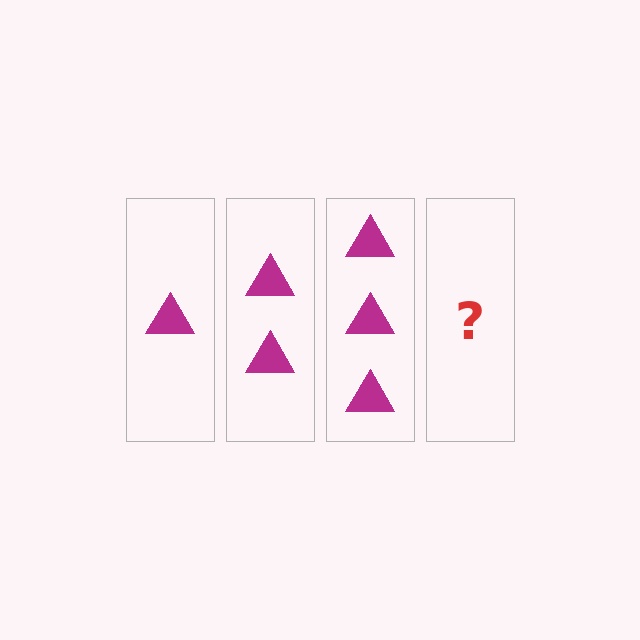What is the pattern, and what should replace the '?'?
The pattern is that each step adds one more triangle. The '?' should be 4 triangles.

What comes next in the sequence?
The next element should be 4 triangles.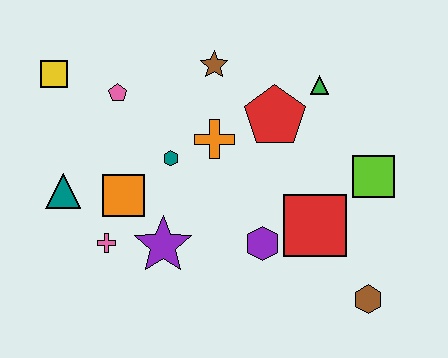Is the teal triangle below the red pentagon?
Yes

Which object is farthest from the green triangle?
The teal triangle is farthest from the green triangle.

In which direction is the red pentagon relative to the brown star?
The red pentagon is to the right of the brown star.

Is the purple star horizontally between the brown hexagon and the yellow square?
Yes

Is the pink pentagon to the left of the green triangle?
Yes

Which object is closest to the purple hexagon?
The red square is closest to the purple hexagon.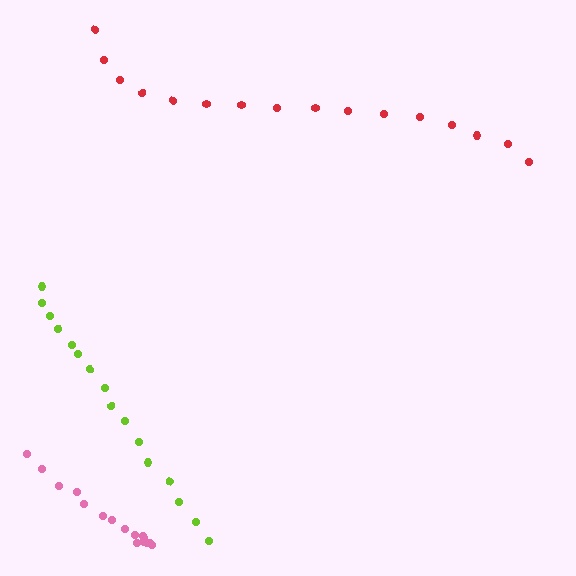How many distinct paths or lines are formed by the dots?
There are 3 distinct paths.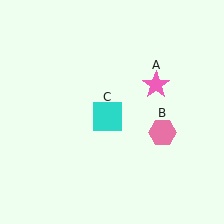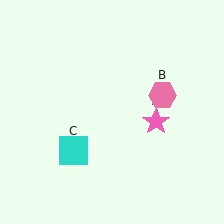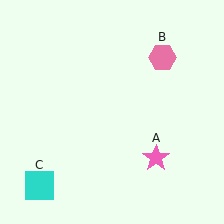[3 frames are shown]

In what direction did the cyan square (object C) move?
The cyan square (object C) moved down and to the left.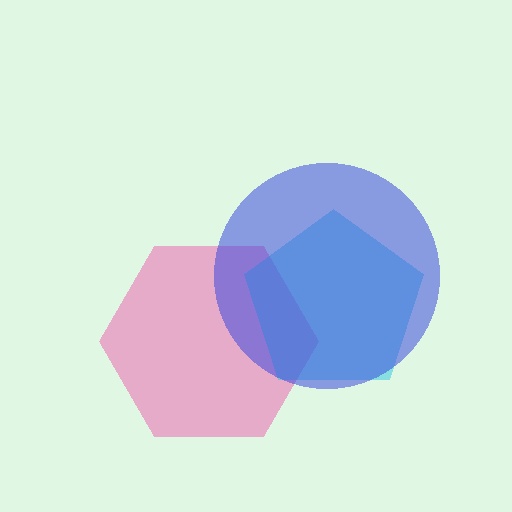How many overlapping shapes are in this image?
There are 3 overlapping shapes in the image.